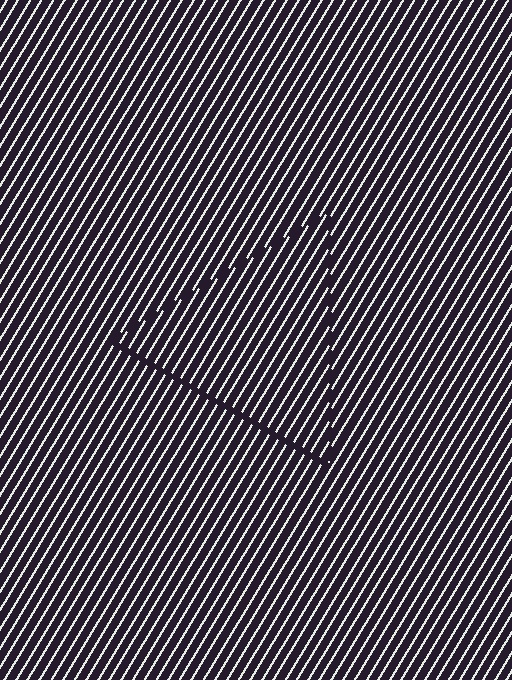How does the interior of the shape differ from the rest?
The interior of the shape contains the same grating, shifted by half a period — the contour is defined by the phase discontinuity where line-ends from the inner and outer gratings abut.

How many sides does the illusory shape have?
3 sides — the line-ends trace a triangle.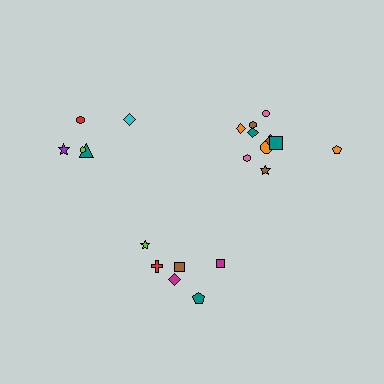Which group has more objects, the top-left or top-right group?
The top-right group.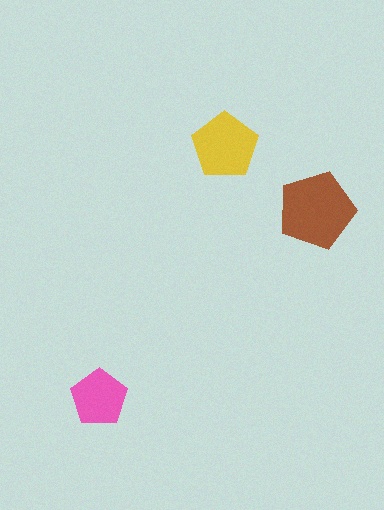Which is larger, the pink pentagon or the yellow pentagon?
The yellow one.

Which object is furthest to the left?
The pink pentagon is leftmost.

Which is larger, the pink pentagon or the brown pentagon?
The brown one.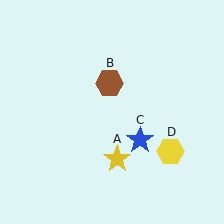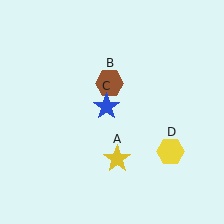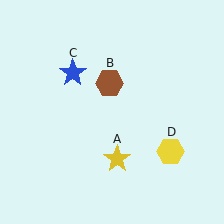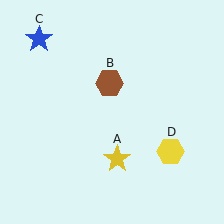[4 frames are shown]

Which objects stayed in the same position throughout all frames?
Yellow star (object A) and brown hexagon (object B) and yellow hexagon (object D) remained stationary.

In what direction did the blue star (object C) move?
The blue star (object C) moved up and to the left.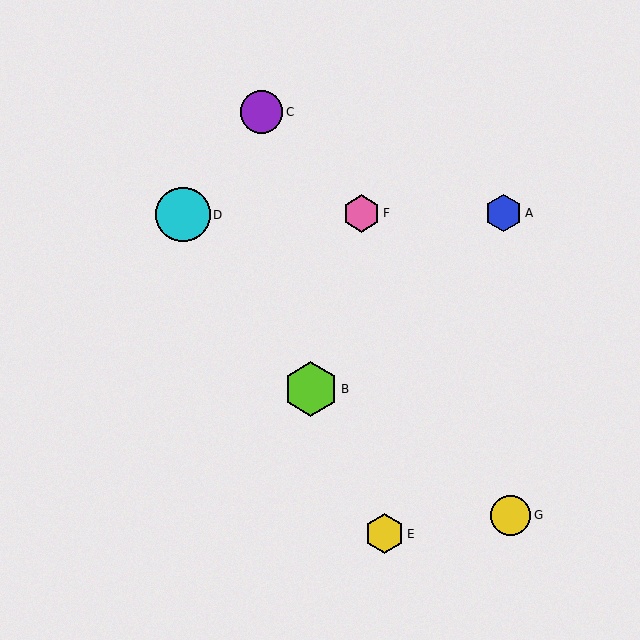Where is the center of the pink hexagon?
The center of the pink hexagon is at (361, 213).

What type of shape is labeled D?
Shape D is a cyan circle.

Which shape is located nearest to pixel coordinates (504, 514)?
The yellow circle (labeled G) at (511, 515) is nearest to that location.